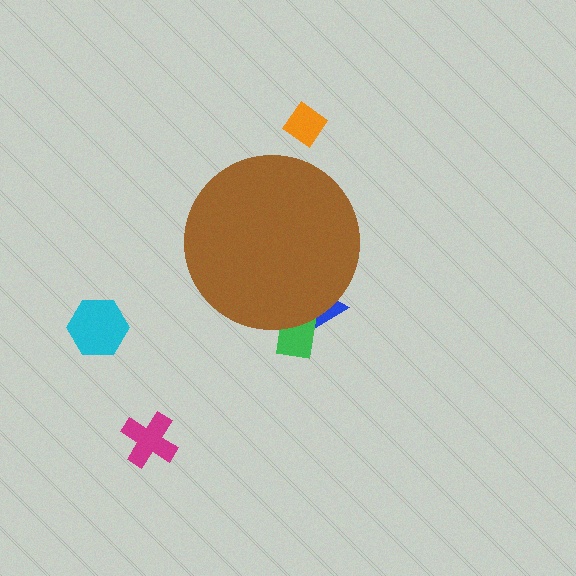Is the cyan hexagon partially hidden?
No, the cyan hexagon is fully visible.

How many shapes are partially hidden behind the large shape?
2 shapes are partially hidden.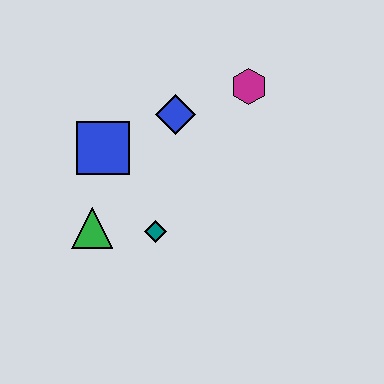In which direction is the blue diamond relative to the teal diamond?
The blue diamond is above the teal diamond.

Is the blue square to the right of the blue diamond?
No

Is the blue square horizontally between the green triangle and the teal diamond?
Yes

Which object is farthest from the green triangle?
The magenta hexagon is farthest from the green triangle.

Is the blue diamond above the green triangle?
Yes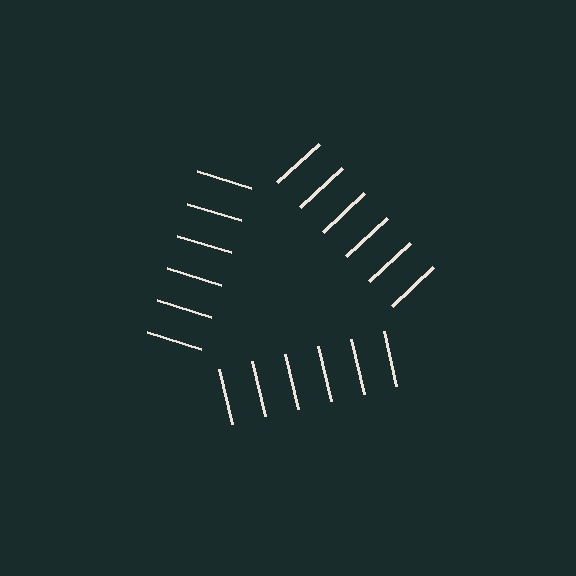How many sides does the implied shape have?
3 sides — the line-ends trace a triangle.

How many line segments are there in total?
18 — 6 along each of the 3 edges.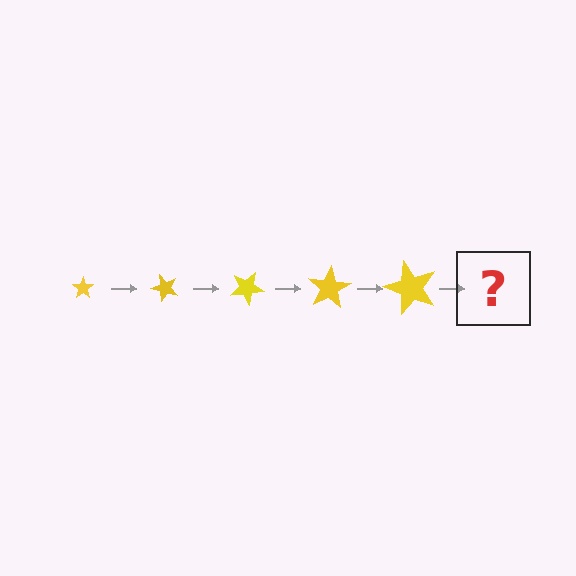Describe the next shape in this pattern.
It should be a star, larger than the previous one and rotated 250 degrees from the start.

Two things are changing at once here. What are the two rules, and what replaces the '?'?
The two rules are that the star grows larger each step and it rotates 50 degrees each step. The '?' should be a star, larger than the previous one and rotated 250 degrees from the start.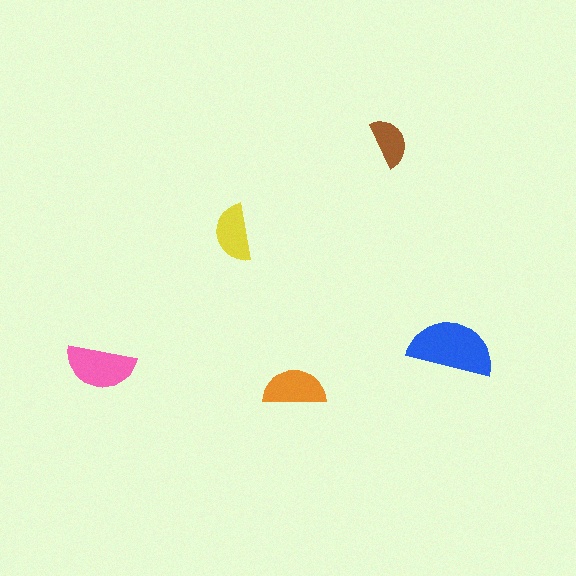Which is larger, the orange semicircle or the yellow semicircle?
The orange one.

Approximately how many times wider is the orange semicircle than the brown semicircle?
About 1.5 times wider.